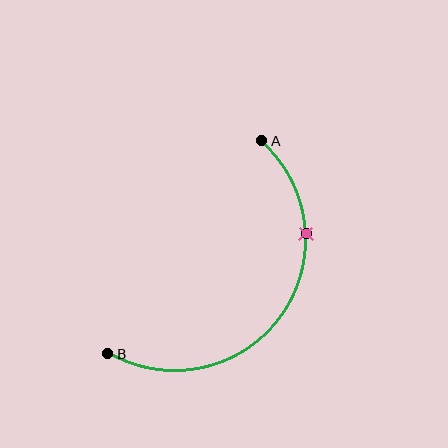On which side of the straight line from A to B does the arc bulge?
The arc bulges below and to the right of the straight line connecting A and B.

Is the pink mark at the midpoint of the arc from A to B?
No. The pink mark lies on the arc but is closer to endpoint A. The arc midpoint would be at the point on the curve equidistant along the arc from both A and B.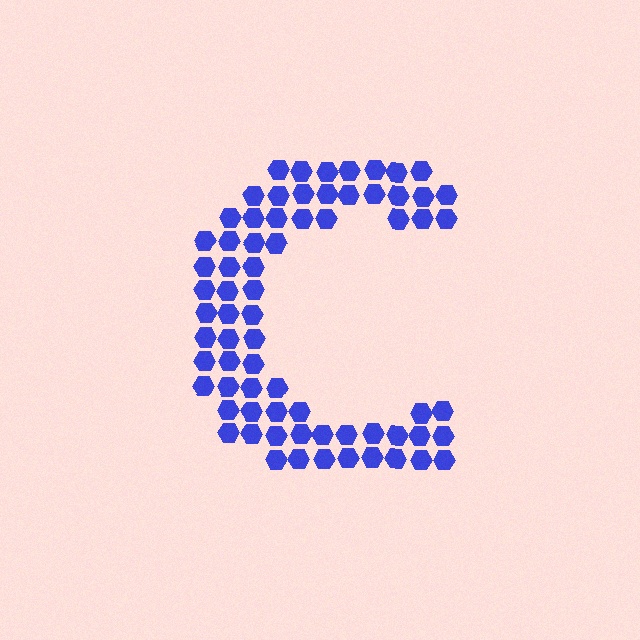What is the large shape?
The large shape is the letter C.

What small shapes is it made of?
It is made of small hexagons.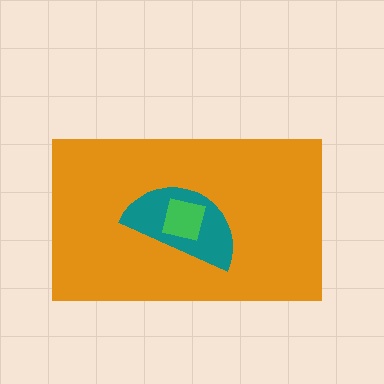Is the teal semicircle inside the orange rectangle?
Yes.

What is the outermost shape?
The orange rectangle.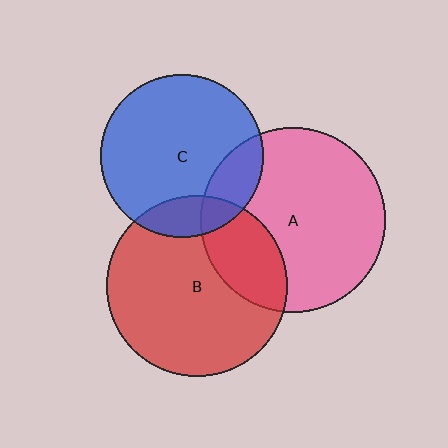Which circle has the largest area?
Circle A (pink).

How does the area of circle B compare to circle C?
Approximately 1.2 times.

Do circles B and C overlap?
Yes.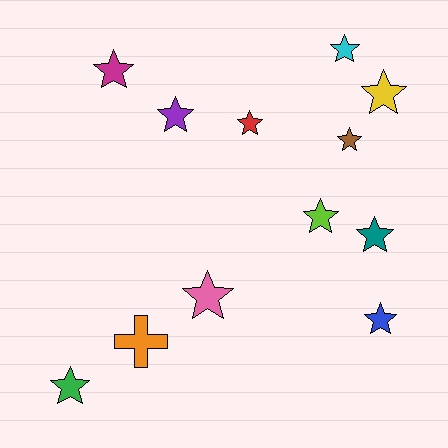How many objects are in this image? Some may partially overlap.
There are 12 objects.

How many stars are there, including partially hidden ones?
There are 11 stars.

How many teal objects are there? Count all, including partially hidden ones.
There is 1 teal object.